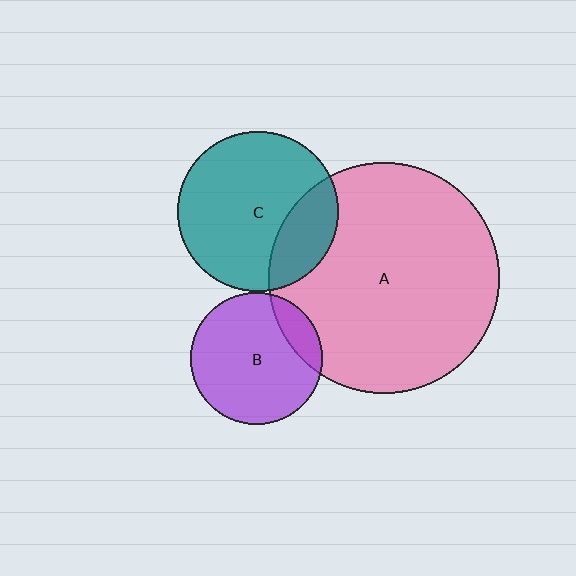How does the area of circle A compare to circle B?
Approximately 3.1 times.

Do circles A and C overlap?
Yes.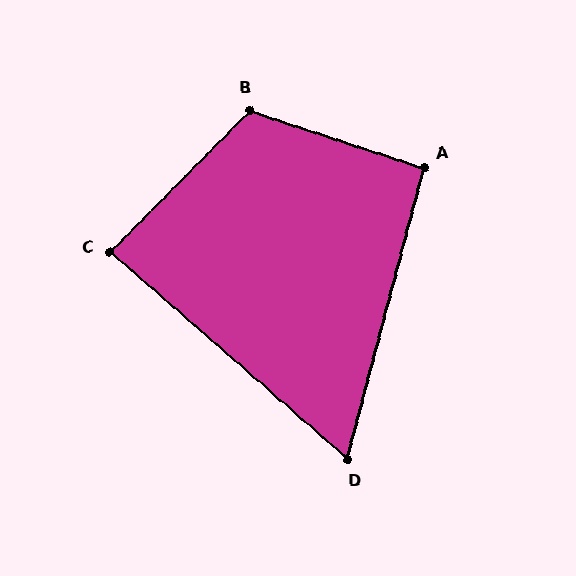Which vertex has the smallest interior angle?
D, at approximately 64 degrees.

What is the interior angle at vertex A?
Approximately 93 degrees (approximately right).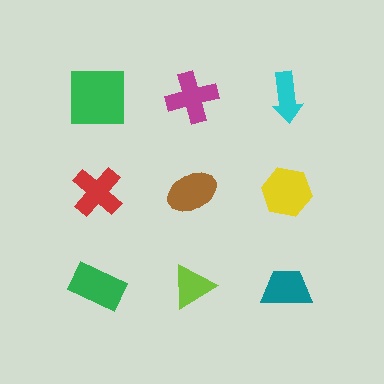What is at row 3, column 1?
A green rectangle.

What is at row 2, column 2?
A brown ellipse.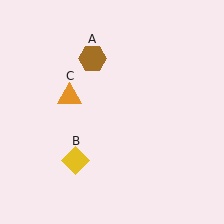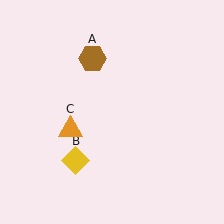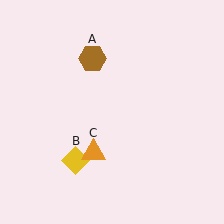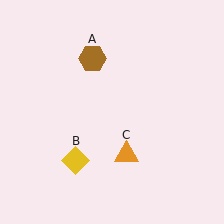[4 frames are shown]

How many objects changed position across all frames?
1 object changed position: orange triangle (object C).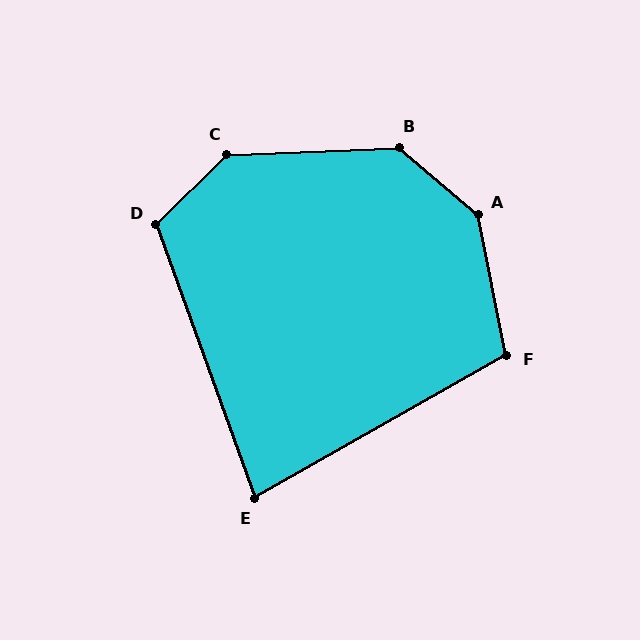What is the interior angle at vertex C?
Approximately 138 degrees (obtuse).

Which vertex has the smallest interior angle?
E, at approximately 80 degrees.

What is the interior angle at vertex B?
Approximately 137 degrees (obtuse).